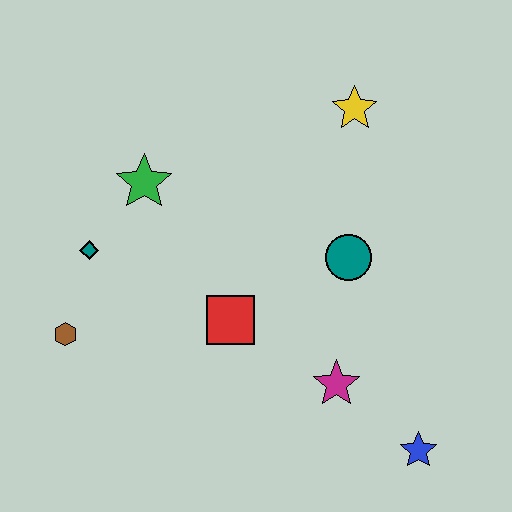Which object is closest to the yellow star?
The teal circle is closest to the yellow star.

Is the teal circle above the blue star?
Yes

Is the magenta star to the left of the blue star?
Yes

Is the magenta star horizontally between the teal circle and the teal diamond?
Yes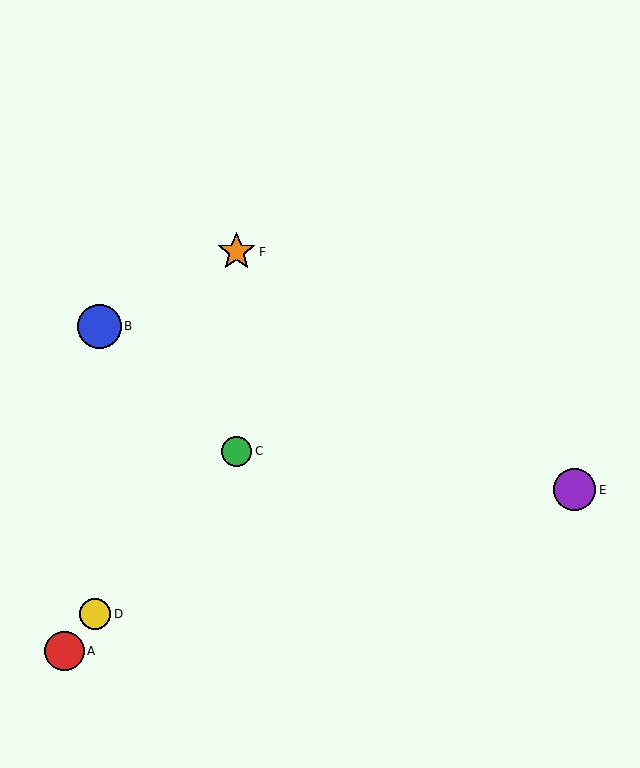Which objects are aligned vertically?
Objects C, F are aligned vertically.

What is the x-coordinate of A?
Object A is at x≈64.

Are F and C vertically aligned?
Yes, both are at x≈237.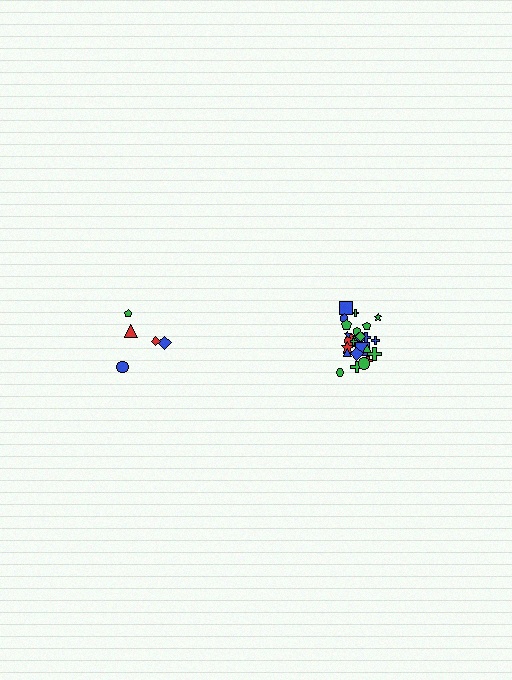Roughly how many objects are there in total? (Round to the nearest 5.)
Roughly 30 objects in total.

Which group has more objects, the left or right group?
The right group.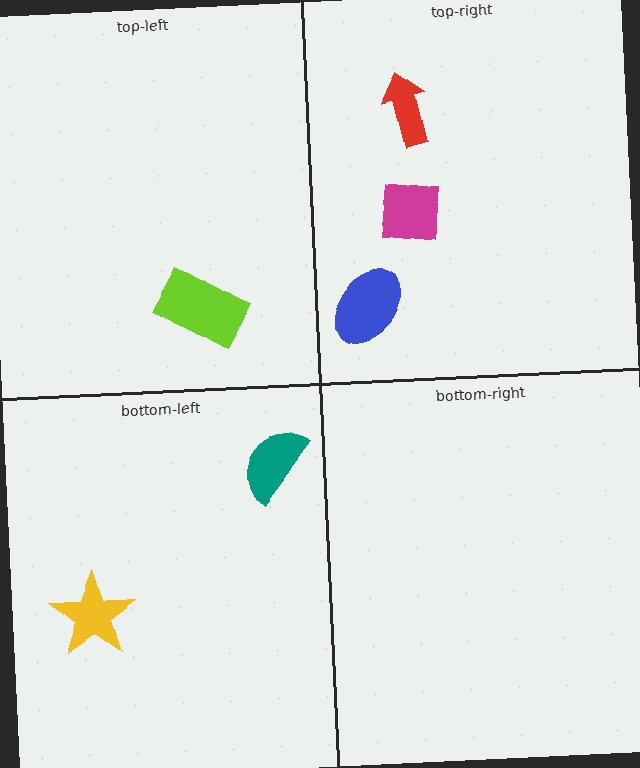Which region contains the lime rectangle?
The top-left region.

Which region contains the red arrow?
The top-right region.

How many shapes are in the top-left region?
1.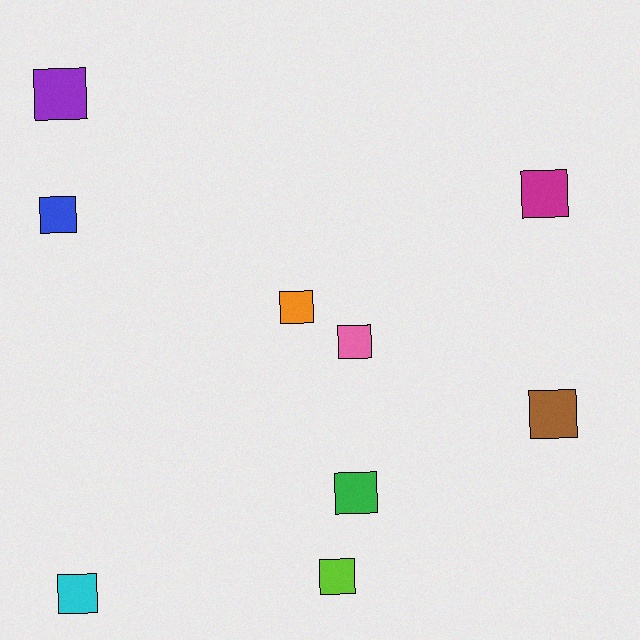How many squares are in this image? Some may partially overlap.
There are 9 squares.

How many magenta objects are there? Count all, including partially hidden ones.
There is 1 magenta object.